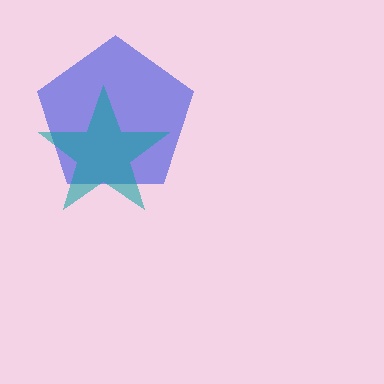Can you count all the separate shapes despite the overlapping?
Yes, there are 2 separate shapes.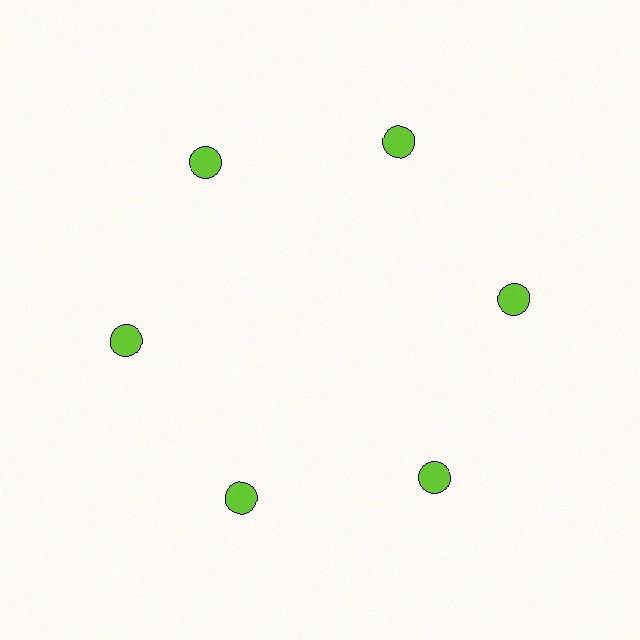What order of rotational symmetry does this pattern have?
This pattern has 6-fold rotational symmetry.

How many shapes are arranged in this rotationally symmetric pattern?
There are 6 shapes, arranged in 6 groups of 1.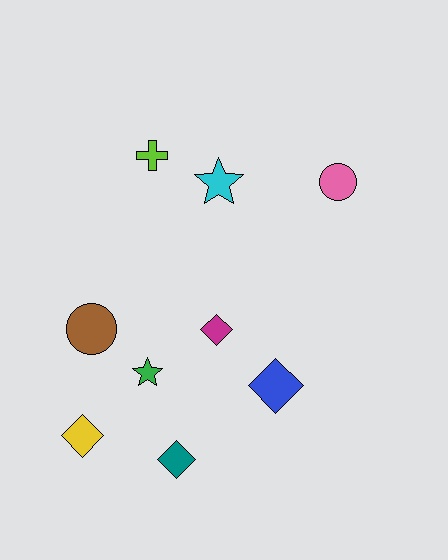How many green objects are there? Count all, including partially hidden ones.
There is 1 green object.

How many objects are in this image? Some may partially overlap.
There are 9 objects.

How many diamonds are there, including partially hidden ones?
There are 4 diamonds.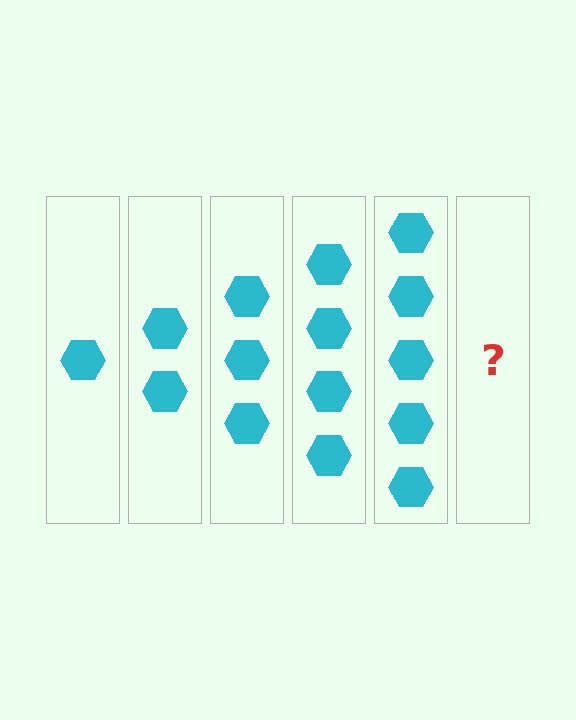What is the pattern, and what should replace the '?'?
The pattern is that each step adds one more hexagon. The '?' should be 6 hexagons.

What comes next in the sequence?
The next element should be 6 hexagons.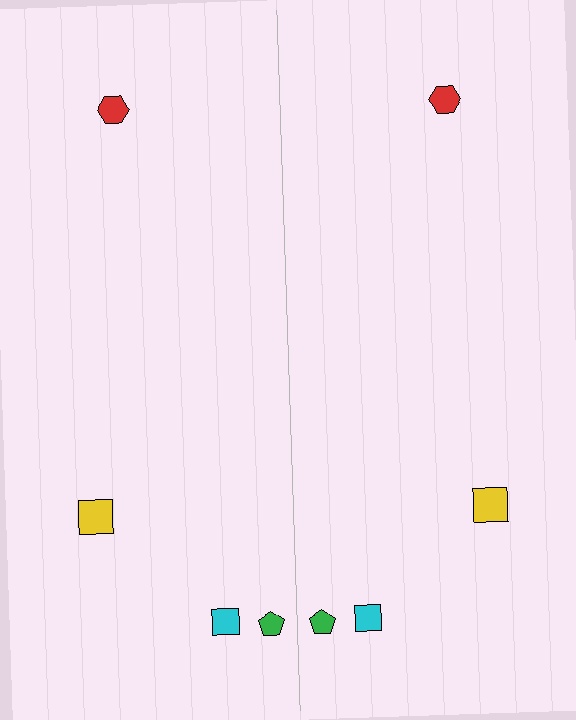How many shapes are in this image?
There are 8 shapes in this image.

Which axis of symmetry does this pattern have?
The pattern has a vertical axis of symmetry running through the center of the image.